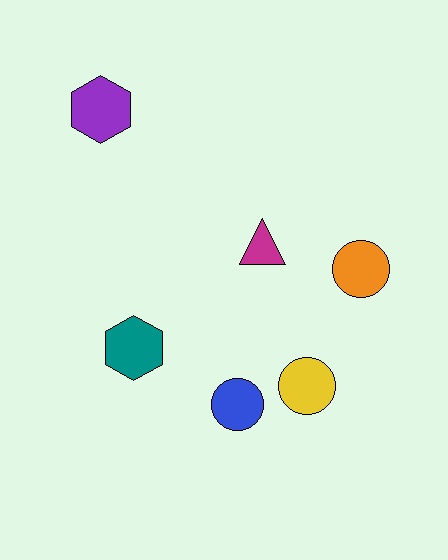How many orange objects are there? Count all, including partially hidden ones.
There is 1 orange object.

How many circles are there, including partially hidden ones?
There are 3 circles.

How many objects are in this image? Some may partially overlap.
There are 6 objects.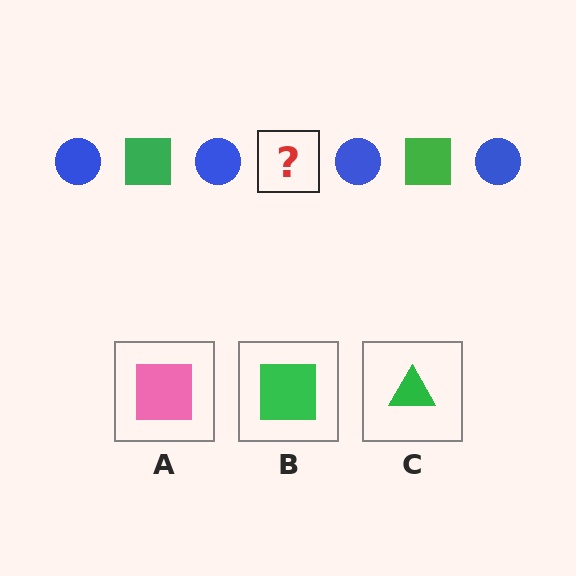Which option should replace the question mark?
Option B.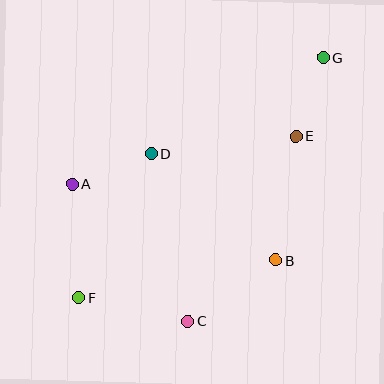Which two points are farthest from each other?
Points F and G are farthest from each other.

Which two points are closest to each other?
Points E and G are closest to each other.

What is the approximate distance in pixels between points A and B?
The distance between A and B is approximately 217 pixels.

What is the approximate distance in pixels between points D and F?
The distance between D and F is approximately 161 pixels.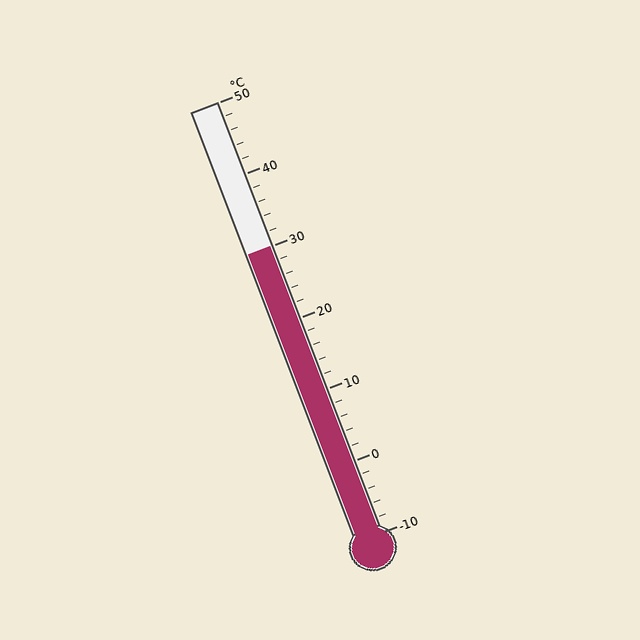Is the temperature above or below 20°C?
The temperature is above 20°C.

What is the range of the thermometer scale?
The thermometer scale ranges from -10°C to 50°C.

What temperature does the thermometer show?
The thermometer shows approximately 30°C.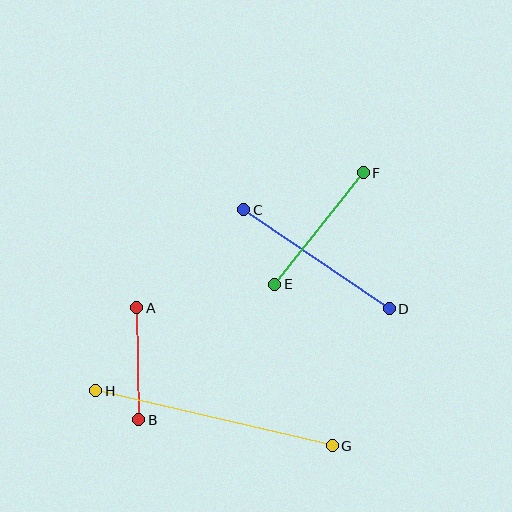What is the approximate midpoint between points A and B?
The midpoint is at approximately (138, 364) pixels.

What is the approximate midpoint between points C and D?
The midpoint is at approximately (316, 259) pixels.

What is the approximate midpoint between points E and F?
The midpoint is at approximately (319, 229) pixels.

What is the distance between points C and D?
The distance is approximately 176 pixels.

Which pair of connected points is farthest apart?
Points G and H are farthest apart.